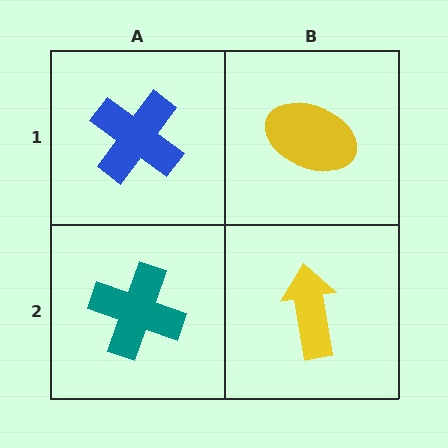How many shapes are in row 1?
2 shapes.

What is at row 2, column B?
A yellow arrow.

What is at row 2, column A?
A teal cross.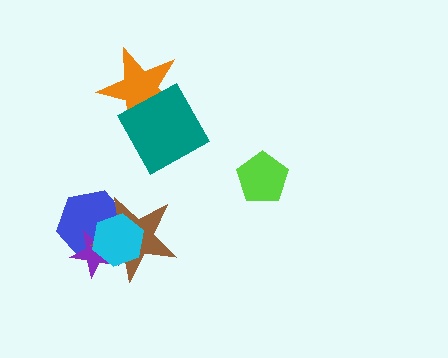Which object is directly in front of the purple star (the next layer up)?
The brown star is directly in front of the purple star.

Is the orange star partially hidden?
Yes, it is partially covered by another shape.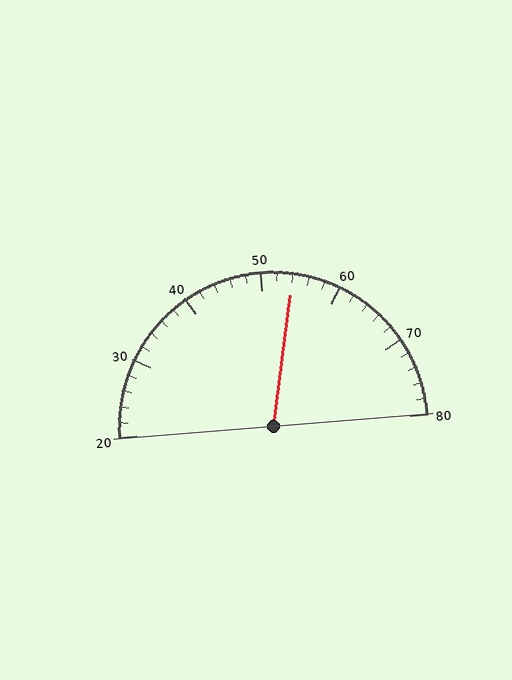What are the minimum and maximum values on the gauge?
The gauge ranges from 20 to 80.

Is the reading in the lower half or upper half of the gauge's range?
The reading is in the upper half of the range (20 to 80).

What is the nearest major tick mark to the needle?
The nearest major tick mark is 50.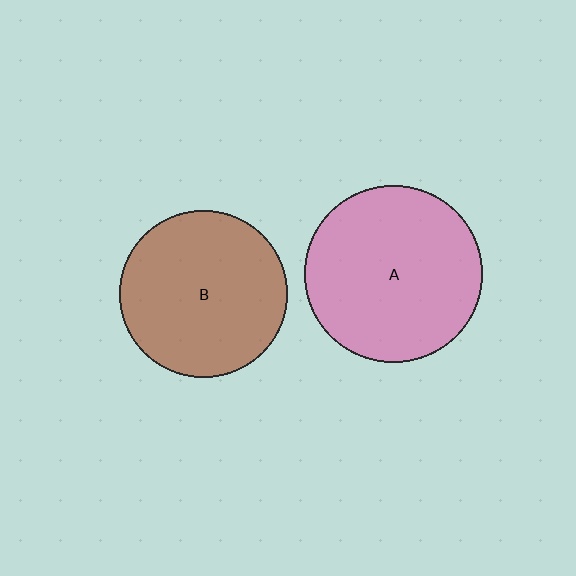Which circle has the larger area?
Circle A (pink).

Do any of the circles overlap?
No, none of the circles overlap.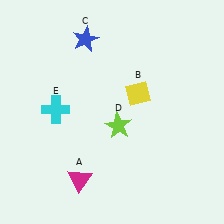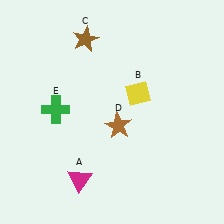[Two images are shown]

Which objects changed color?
C changed from blue to brown. D changed from lime to brown. E changed from cyan to green.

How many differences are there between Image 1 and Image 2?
There are 3 differences between the two images.